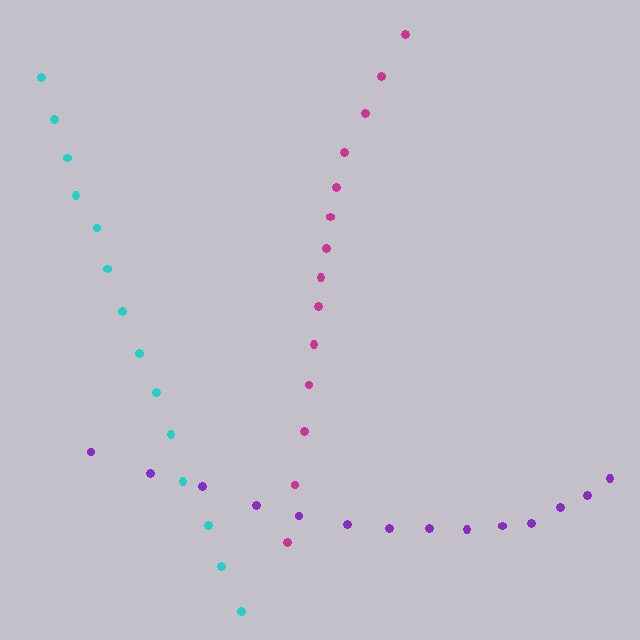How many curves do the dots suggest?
There are 3 distinct paths.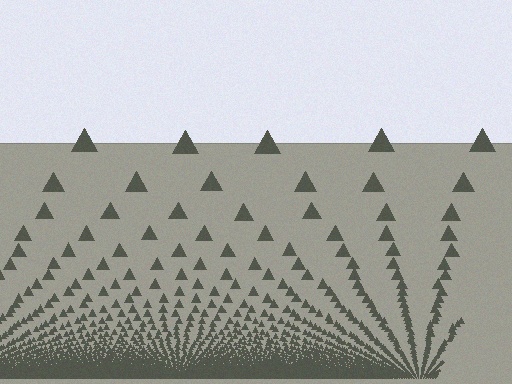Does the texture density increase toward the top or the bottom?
Density increases toward the bottom.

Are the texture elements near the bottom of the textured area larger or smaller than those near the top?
Smaller. The gradient is inverted — elements near the bottom are smaller and denser.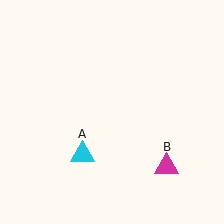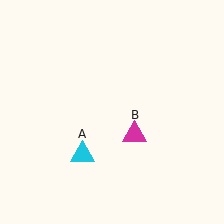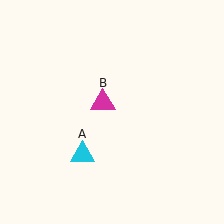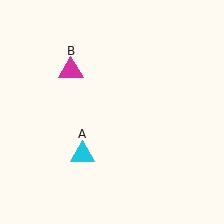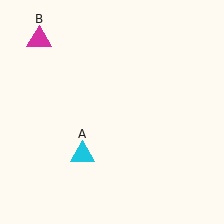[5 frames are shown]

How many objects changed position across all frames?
1 object changed position: magenta triangle (object B).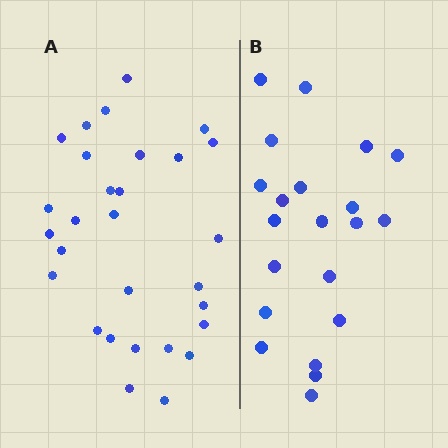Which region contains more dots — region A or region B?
Region A (the left region) has more dots.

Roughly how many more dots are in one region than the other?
Region A has roughly 8 or so more dots than region B.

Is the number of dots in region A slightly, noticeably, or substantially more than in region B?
Region A has noticeably more, but not dramatically so. The ratio is roughly 1.4 to 1.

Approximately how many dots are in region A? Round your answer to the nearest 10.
About 30 dots. (The exact count is 29, which rounds to 30.)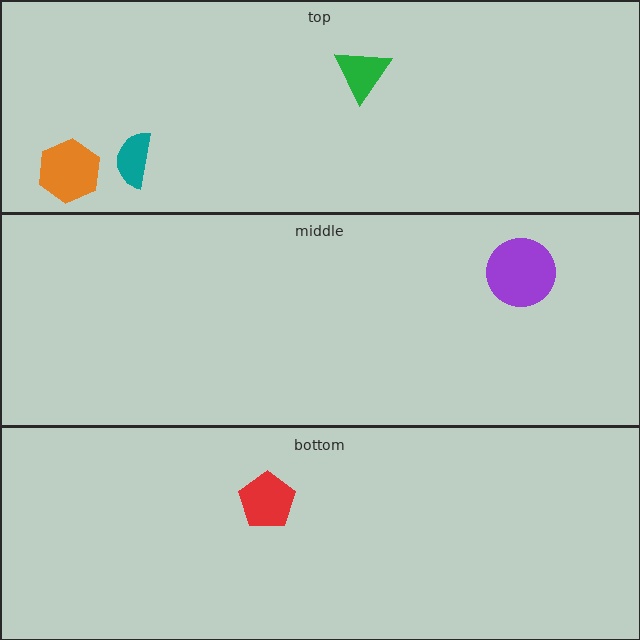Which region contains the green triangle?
The top region.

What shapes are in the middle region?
The purple circle.